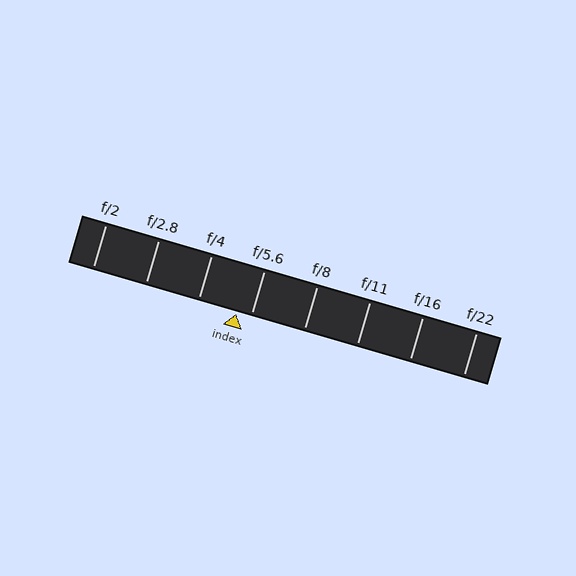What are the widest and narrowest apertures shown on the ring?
The widest aperture shown is f/2 and the narrowest is f/22.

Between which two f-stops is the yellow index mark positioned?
The index mark is between f/4 and f/5.6.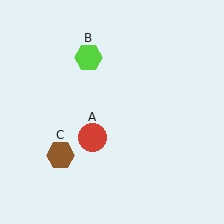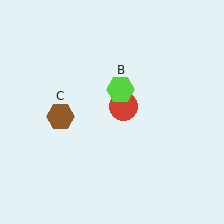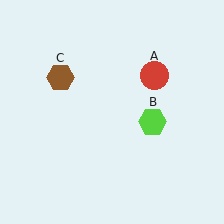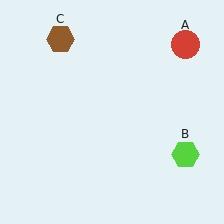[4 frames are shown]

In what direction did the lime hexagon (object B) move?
The lime hexagon (object B) moved down and to the right.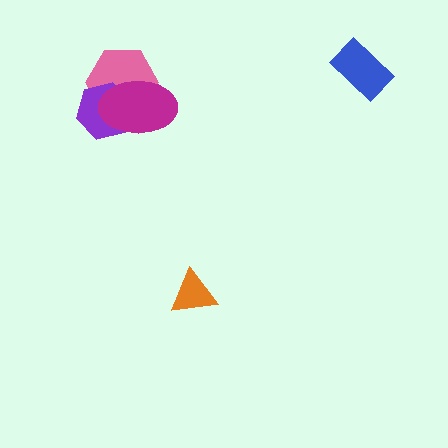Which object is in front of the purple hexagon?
The magenta ellipse is in front of the purple hexagon.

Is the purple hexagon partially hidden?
Yes, it is partially covered by another shape.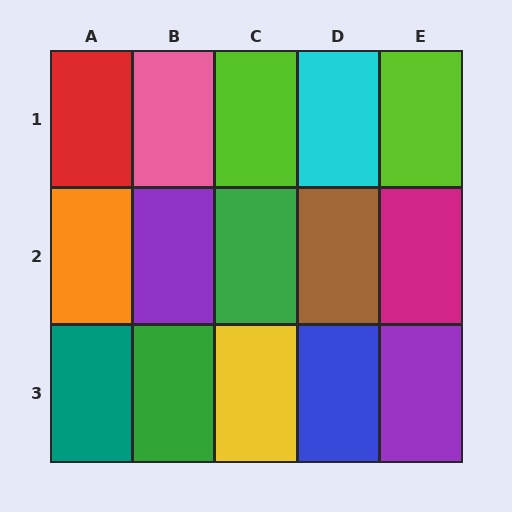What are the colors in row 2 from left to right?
Orange, purple, green, brown, magenta.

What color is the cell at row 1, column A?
Red.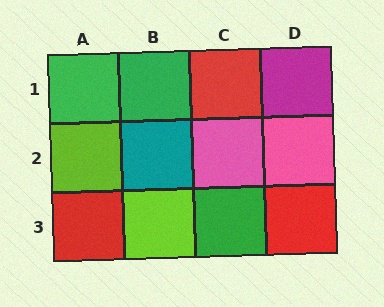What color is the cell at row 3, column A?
Red.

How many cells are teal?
1 cell is teal.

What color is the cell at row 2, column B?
Teal.